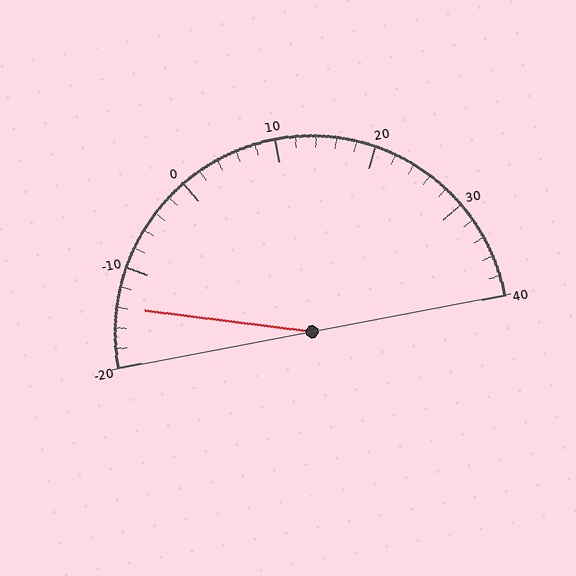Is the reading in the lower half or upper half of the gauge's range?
The reading is in the lower half of the range (-20 to 40).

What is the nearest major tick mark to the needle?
The nearest major tick mark is -10.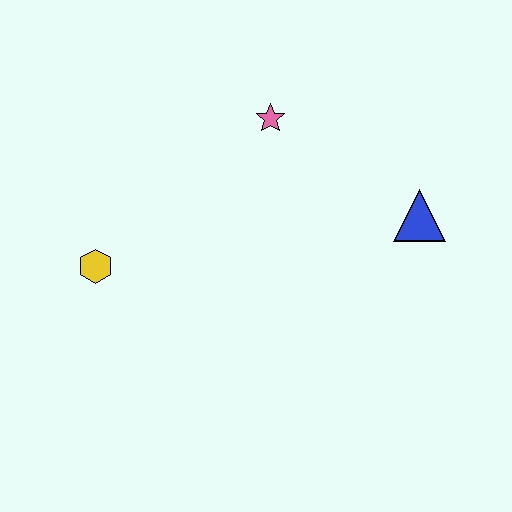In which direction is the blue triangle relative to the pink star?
The blue triangle is to the right of the pink star.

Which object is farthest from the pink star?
The yellow hexagon is farthest from the pink star.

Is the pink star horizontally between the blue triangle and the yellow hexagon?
Yes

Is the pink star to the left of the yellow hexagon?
No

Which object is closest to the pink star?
The blue triangle is closest to the pink star.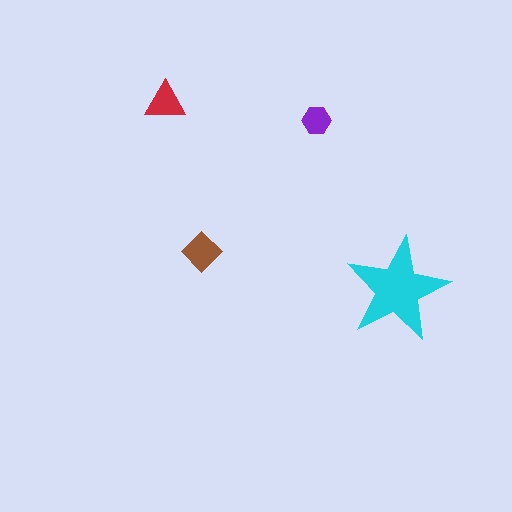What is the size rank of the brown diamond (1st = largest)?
2nd.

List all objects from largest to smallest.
The cyan star, the brown diamond, the red triangle, the purple hexagon.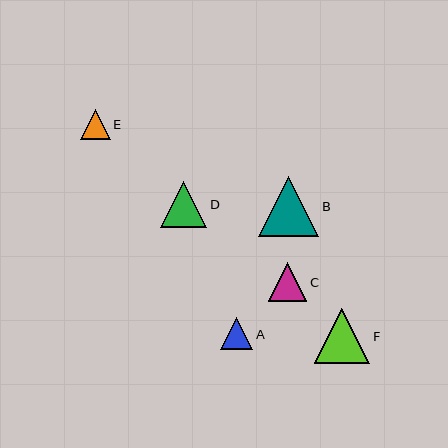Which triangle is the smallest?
Triangle E is the smallest with a size of approximately 30 pixels.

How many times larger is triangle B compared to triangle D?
Triangle B is approximately 1.3 times the size of triangle D.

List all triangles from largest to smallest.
From largest to smallest: B, F, D, C, A, E.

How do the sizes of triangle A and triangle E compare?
Triangle A and triangle E are approximately the same size.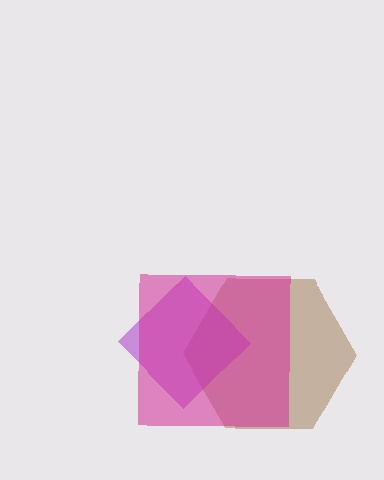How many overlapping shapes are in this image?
There are 3 overlapping shapes in the image.